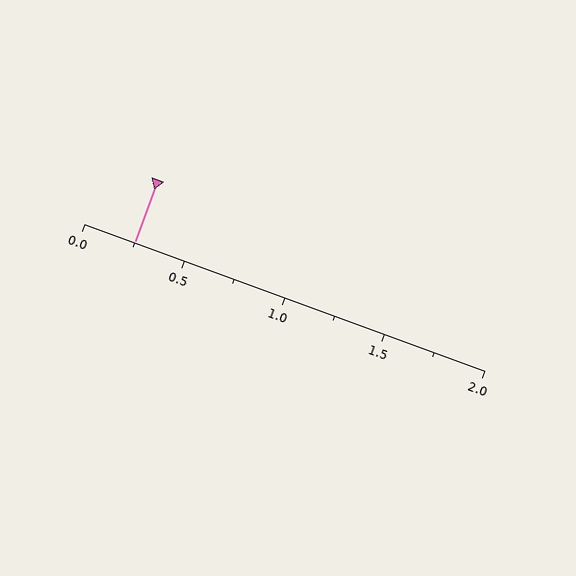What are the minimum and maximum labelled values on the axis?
The axis runs from 0.0 to 2.0.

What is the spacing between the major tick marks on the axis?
The major ticks are spaced 0.5 apart.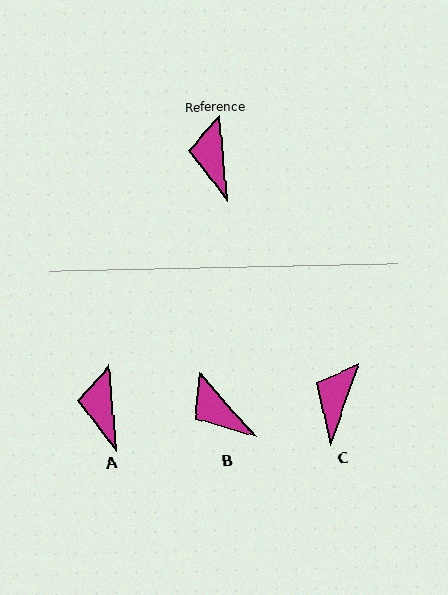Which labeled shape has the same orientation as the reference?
A.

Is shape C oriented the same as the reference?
No, it is off by about 25 degrees.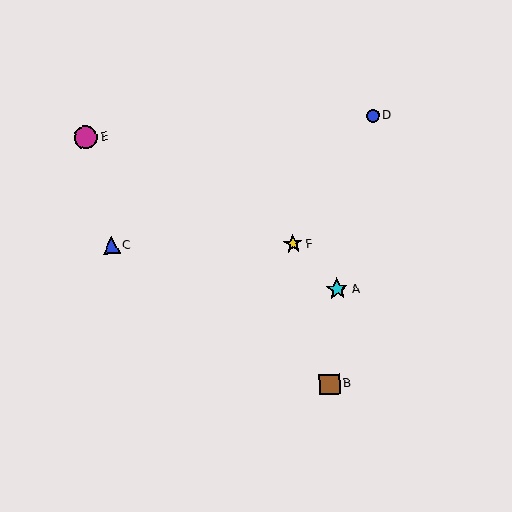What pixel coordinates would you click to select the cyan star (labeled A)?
Click at (337, 289) to select the cyan star A.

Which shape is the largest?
The magenta circle (labeled E) is the largest.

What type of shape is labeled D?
Shape D is a blue circle.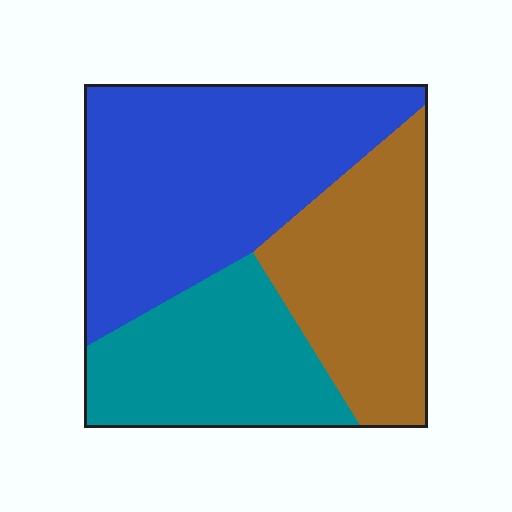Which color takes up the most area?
Blue, at roughly 45%.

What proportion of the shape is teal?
Teal takes up between a quarter and a half of the shape.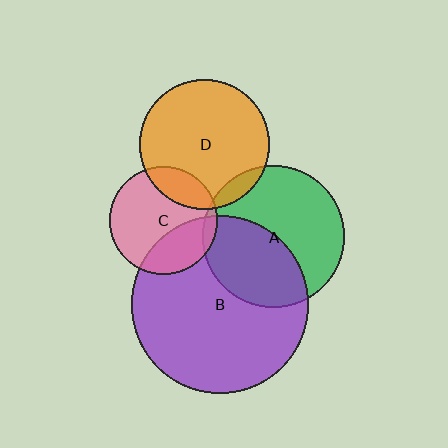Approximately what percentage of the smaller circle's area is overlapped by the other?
Approximately 10%.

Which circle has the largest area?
Circle B (purple).